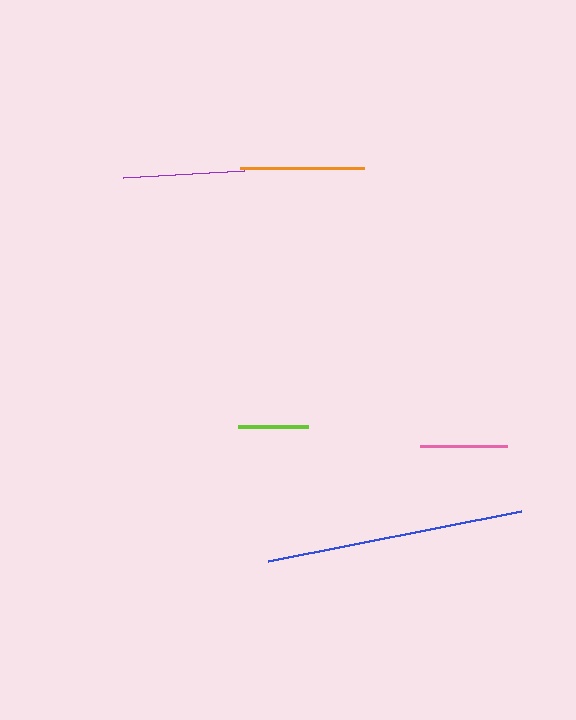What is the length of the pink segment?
The pink segment is approximately 87 pixels long.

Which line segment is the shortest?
The lime line is the shortest at approximately 70 pixels.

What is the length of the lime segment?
The lime segment is approximately 70 pixels long.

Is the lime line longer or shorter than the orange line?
The orange line is longer than the lime line.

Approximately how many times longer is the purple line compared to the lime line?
The purple line is approximately 1.7 times the length of the lime line.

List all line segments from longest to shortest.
From longest to shortest: blue, orange, purple, pink, lime.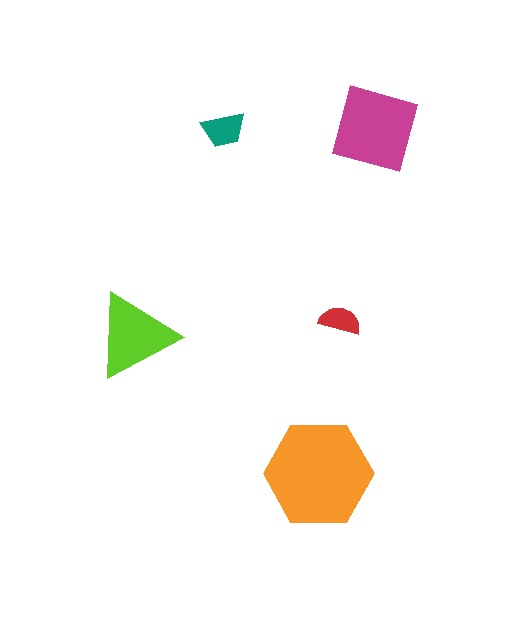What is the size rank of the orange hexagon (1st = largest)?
1st.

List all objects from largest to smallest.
The orange hexagon, the magenta square, the lime triangle, the teal trapezoid, the red semicircle.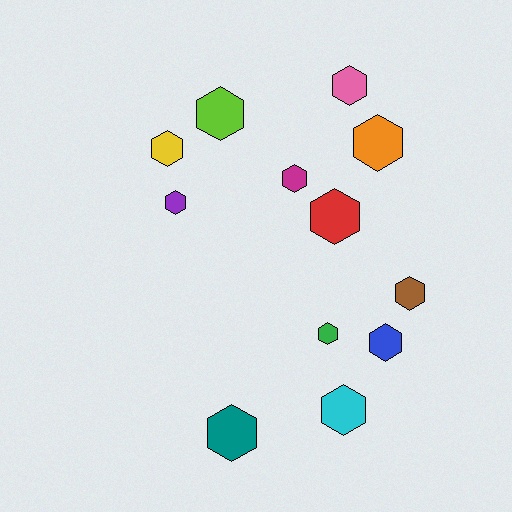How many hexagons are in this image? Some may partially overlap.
There are 12 hexagons.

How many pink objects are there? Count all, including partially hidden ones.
There is 1 pink object.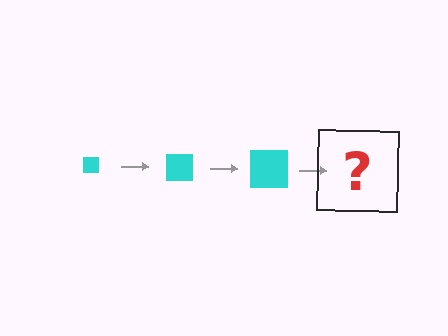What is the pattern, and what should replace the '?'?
The pattern is that the square gets progressively larger each step. The '?' should be a cyan square, larger than the previous one.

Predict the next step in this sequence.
The next step is a cyan square, larger than the previous one.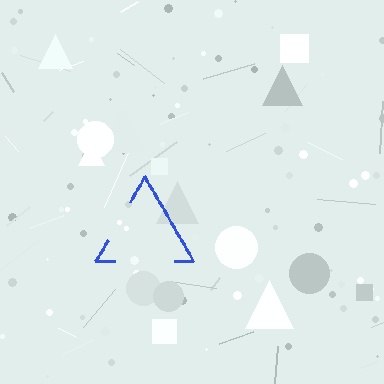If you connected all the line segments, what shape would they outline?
They would outline a triangle.